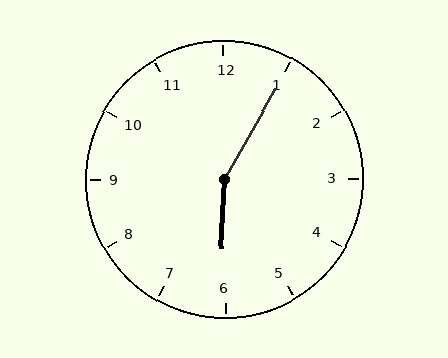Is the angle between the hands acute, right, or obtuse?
It is obtuse.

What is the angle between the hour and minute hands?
Approximately 152 degrees.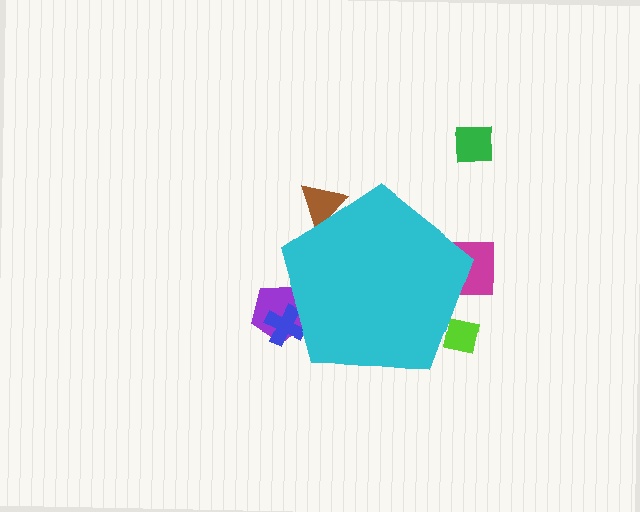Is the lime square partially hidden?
Yes, the lime square is partially hidden behind the cyan pentagon.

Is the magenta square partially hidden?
Yes, the magenta square is partially hidden behind the cyan pentagon.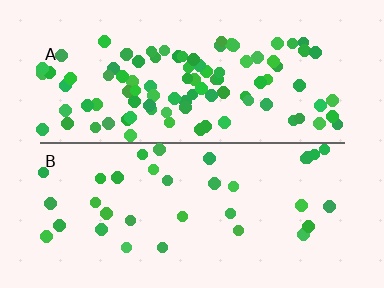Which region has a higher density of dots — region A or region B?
A (the top).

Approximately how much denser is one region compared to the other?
Approximately 2.9× — region A over region B.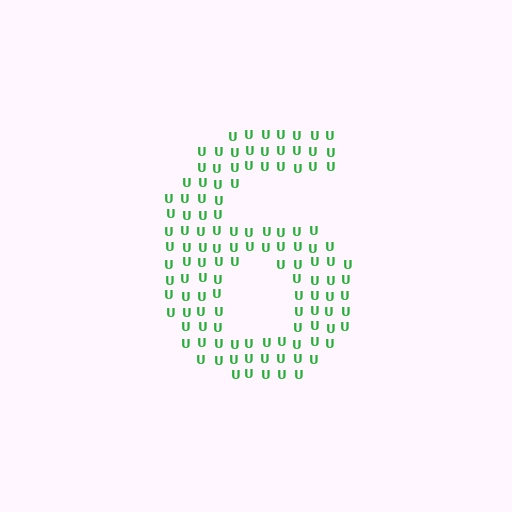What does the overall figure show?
The overall figure shows the digit 6.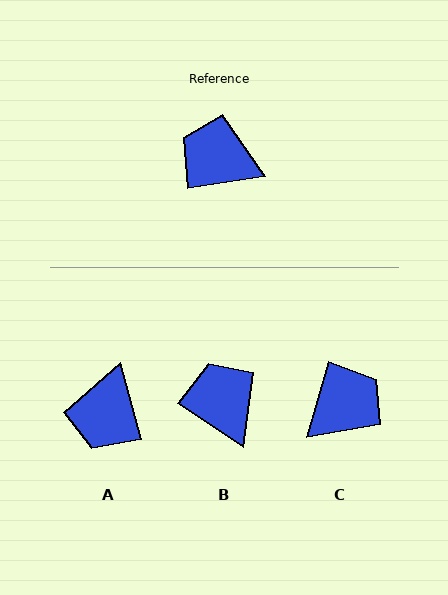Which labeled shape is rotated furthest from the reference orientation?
C, about 115 degrees away.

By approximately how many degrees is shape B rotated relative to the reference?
Approximately 42 degrees clockwise.